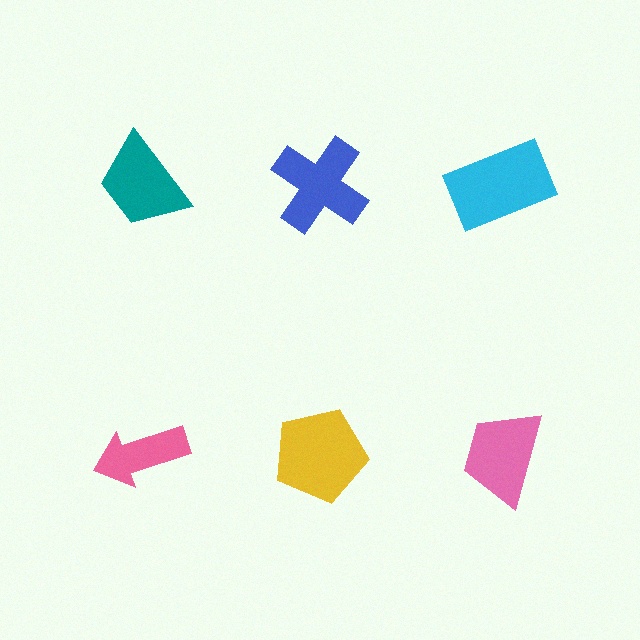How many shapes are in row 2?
3 shapes.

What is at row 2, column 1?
A pink arrow.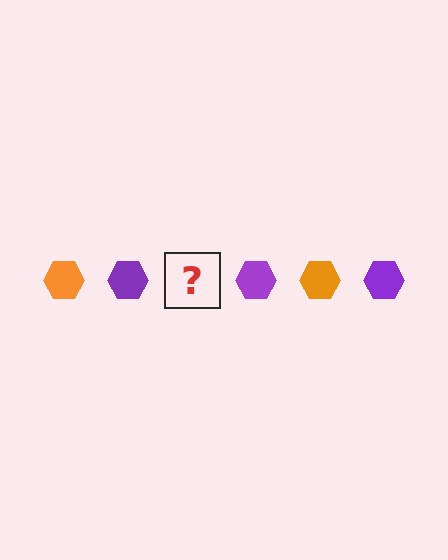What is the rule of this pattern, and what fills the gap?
The rule is that the pattern cycles through orange, purple hexagons. The gap should be filled with an orange hexagon.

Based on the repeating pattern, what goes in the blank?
The blank should be an orange hexagon.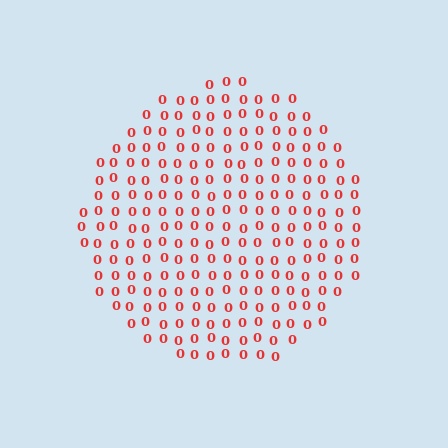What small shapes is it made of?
It is made of small digit 0's.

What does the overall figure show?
The overall figure shows a circle.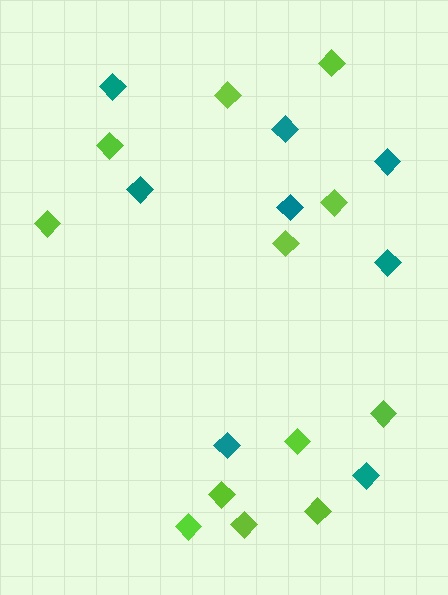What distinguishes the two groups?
There are 2 groups: one group of lime diamonds (12) and one group of teal diamonds (8).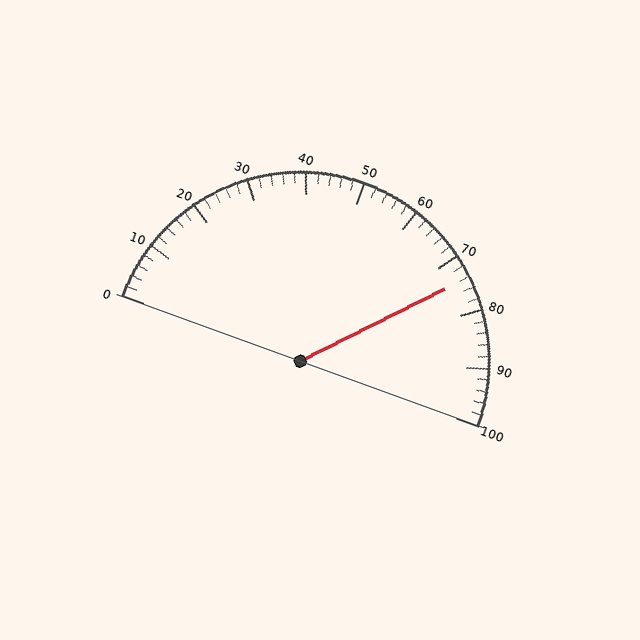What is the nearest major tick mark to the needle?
The nearest major tick mark is 70.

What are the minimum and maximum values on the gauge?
The gauge ranges from 0 to 100.